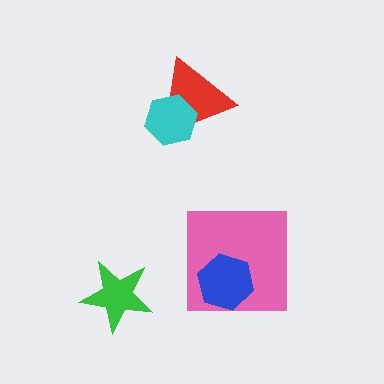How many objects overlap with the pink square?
1 object overlaps with the pink square.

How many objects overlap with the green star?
0 objects overlap with the green star.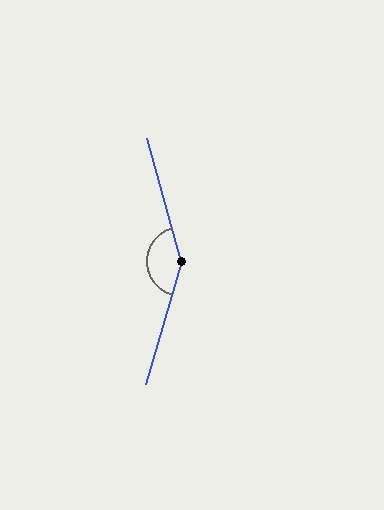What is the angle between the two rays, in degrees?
Approximately 148 degrees.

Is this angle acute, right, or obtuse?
It is obtuse.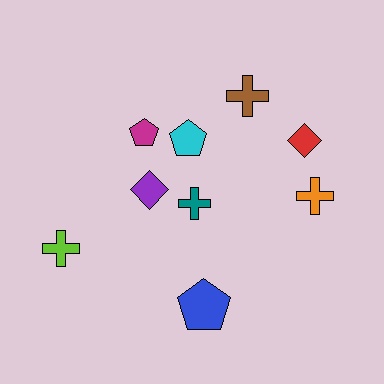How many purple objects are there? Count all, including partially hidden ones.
There is 1 purple object.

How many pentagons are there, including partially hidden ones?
There are 3 pentagons.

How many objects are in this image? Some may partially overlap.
There are 9 objects.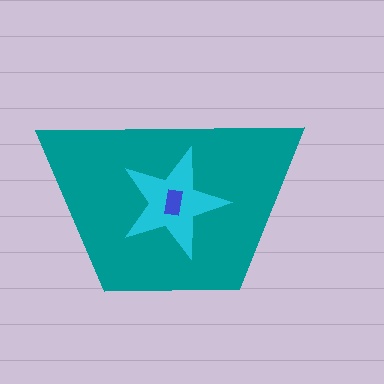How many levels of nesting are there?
3.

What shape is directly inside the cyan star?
The blue rectangle.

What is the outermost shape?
The teal trapezoid.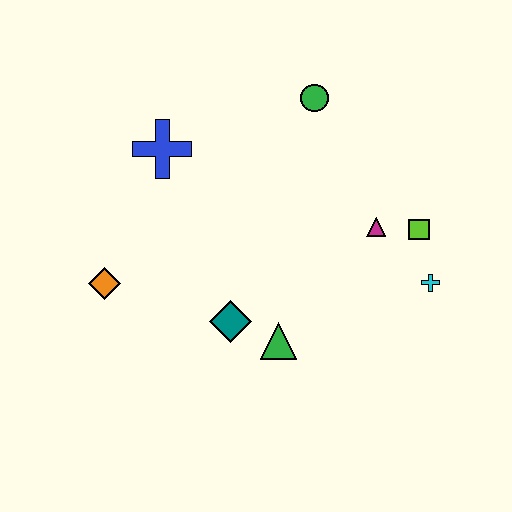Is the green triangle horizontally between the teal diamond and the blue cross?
No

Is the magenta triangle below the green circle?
Yes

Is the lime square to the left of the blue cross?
No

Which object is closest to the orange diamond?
The teal diamond is closest to the orange diamond.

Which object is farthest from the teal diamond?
The green circle is farthest from the teal diamond.